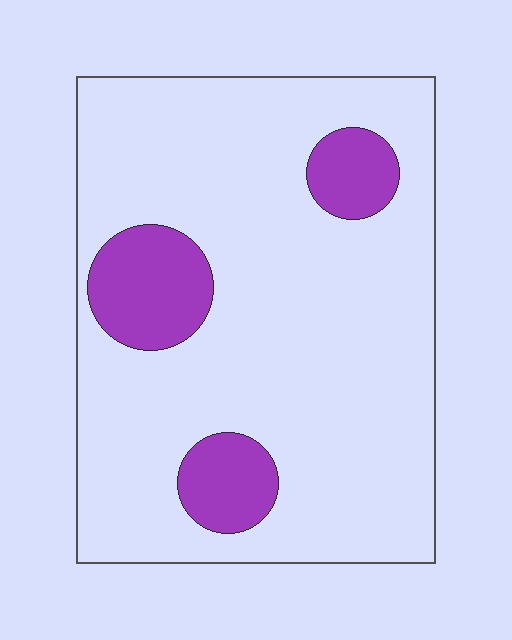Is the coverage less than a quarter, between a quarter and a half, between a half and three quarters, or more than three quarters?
Less than a quarter.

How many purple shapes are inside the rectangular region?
3.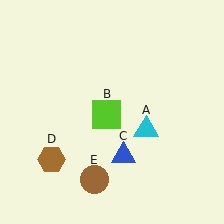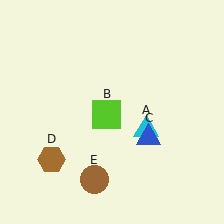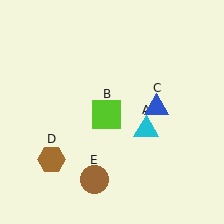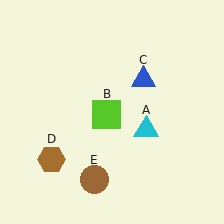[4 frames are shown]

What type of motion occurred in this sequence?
The blue triangle (object C) rotated counterclockwise around the center of the scene.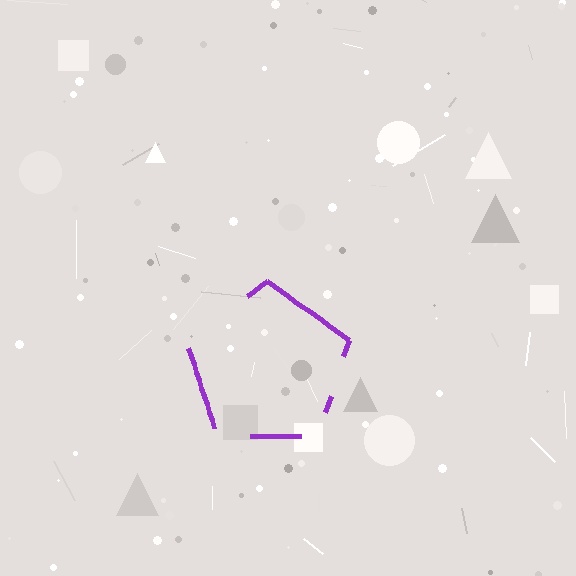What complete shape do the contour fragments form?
The contour fragments form a pentagon.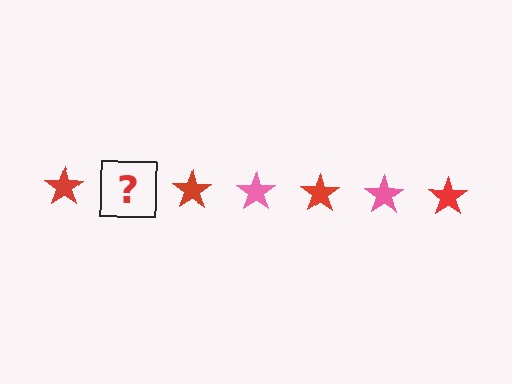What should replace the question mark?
The question mark should be replaced with a pink star.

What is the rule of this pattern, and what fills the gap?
The rule is that the pattern cycles through red, pink stars. The gap should be filled with a pink star.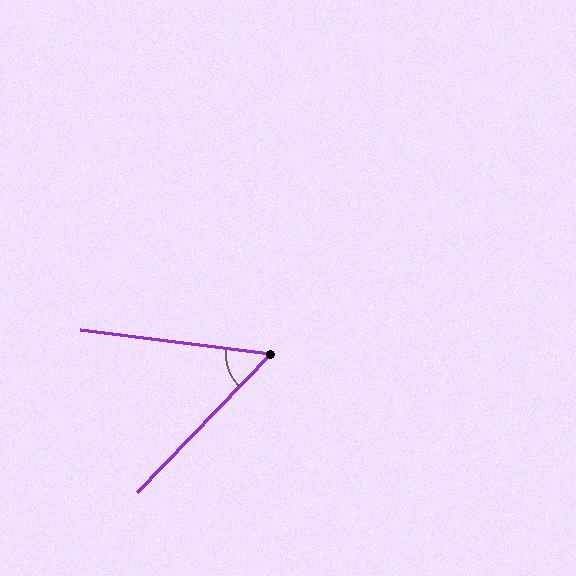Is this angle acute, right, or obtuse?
It is acute.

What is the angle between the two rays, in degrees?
Approximately 53 degrees.